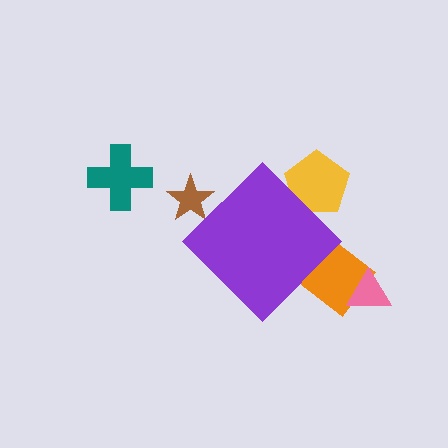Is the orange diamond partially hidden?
Yes, the orange diamond is partially hidden behind the purple diamond.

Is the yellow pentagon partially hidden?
Yes, the yellow pentagon is partially hidden behind the purple diamond.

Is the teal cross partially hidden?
No, the teal cross is fully visible.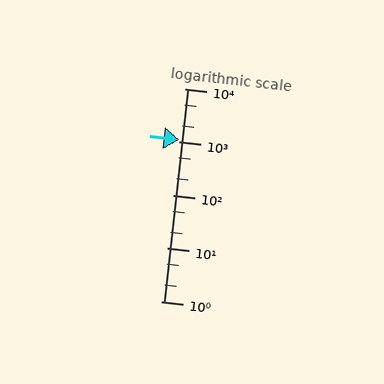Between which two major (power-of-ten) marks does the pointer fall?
The pointer is between 1000 and 10000.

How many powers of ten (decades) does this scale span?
The scale spans 4 decades, from 1 to 10000.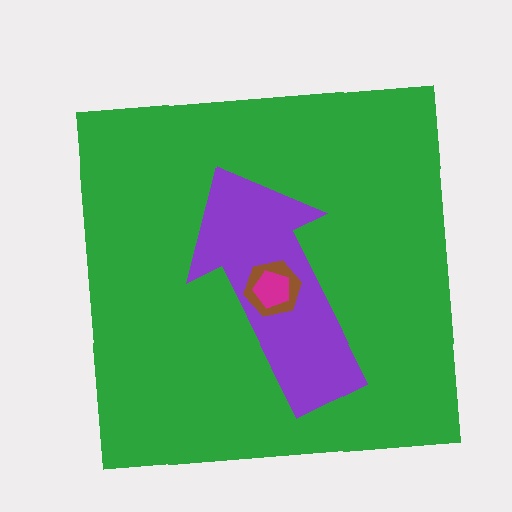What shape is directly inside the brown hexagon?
The magenta pentagon.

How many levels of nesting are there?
4.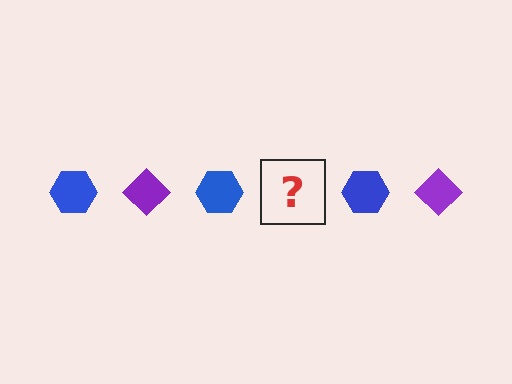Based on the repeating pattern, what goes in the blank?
The blank should be a purple diamond.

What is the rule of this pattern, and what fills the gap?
The rule is that the pattern alternates between blue hexagon and purple diamond. The gap should be filled with a purple diamond.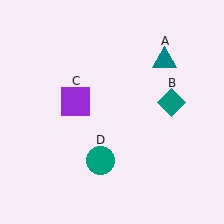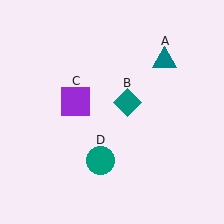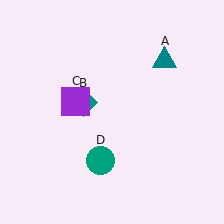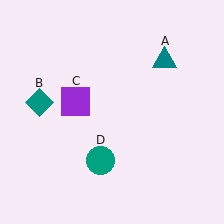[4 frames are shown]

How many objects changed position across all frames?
1 object changed position: teal diamond (object B).